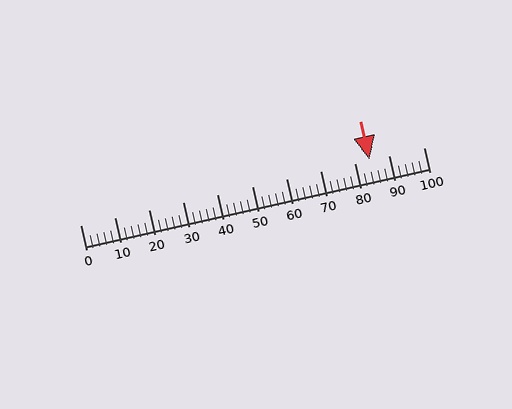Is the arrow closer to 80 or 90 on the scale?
The arrow is closer to 80.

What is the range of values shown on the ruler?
The ruler shows values from 0 to 100.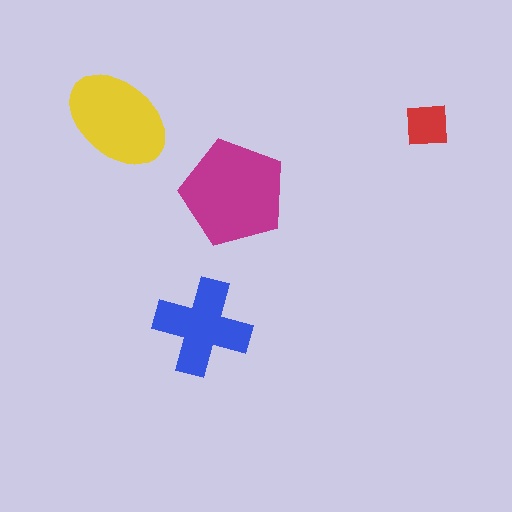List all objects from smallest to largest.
The red square, the blue cross, the yellow ellipse, the magenta pentagon.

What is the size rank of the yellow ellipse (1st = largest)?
2nd.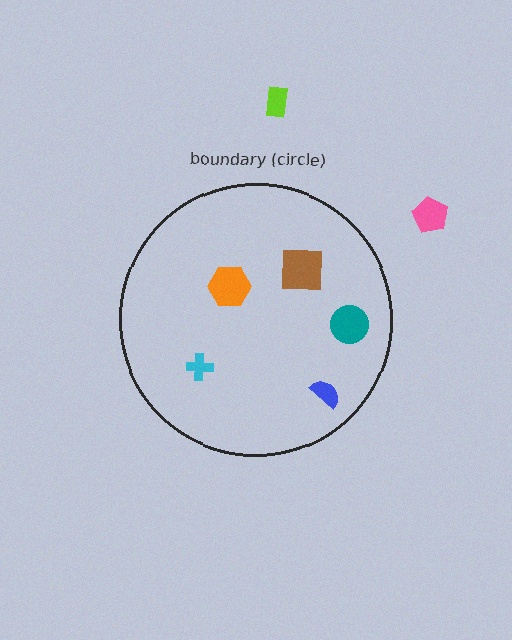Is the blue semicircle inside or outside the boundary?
Inside.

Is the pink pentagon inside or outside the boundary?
Outside.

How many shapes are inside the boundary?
5 inside, 2 outside.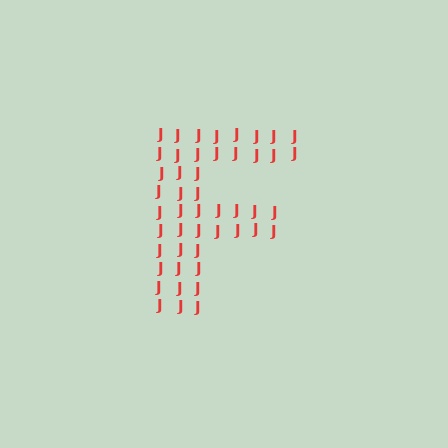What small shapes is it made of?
It is made of small letter J's.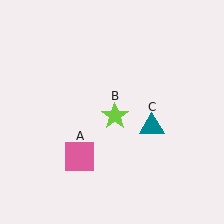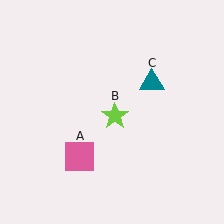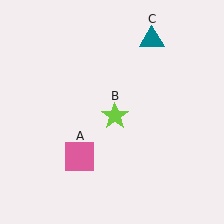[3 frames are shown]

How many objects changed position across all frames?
1 object changed position: teal triangle (object C).